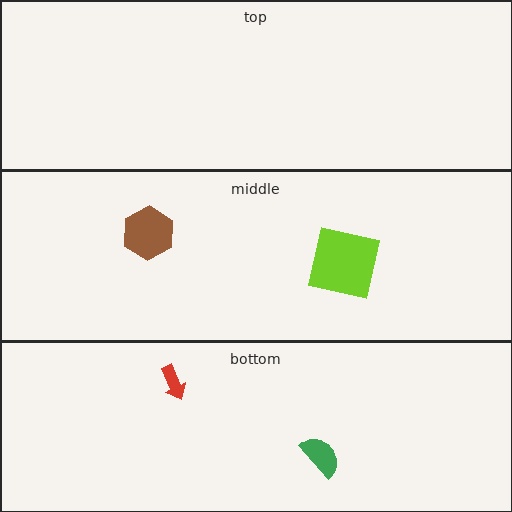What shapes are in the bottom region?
The red arrow, the green semicircle.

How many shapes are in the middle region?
2.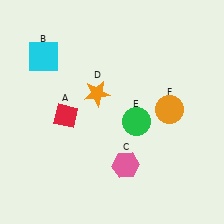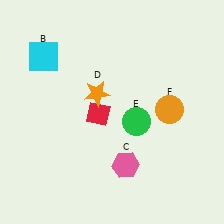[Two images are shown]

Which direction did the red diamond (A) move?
The red diamond (A) moved right.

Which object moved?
The red diamond (A) moved right.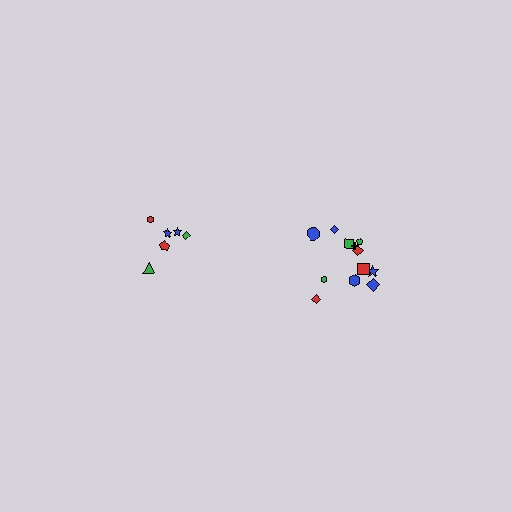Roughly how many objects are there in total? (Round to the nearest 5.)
Roughly 20 objects in total.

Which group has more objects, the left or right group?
The right group.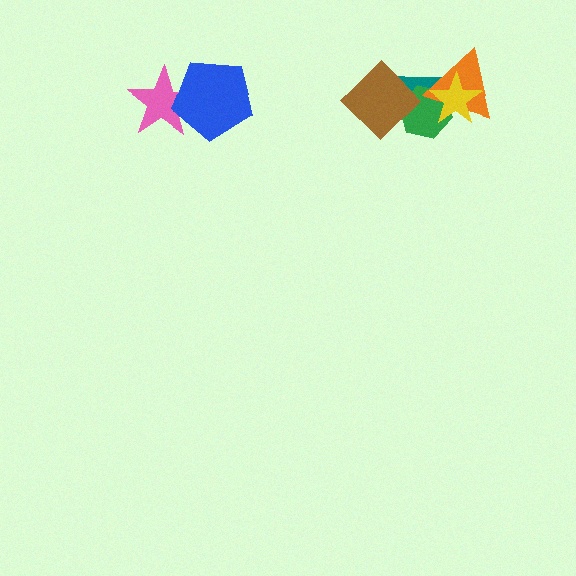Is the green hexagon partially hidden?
Yes, it is partially covered by another shape.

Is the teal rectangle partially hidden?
Yes, it is partially covered by another shape.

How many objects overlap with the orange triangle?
3 objects overlap with the orange triangle.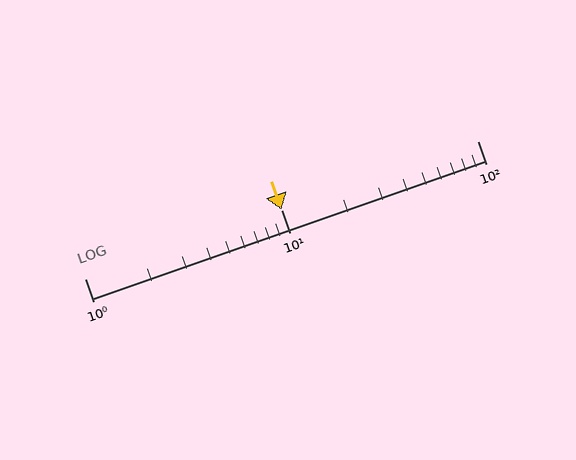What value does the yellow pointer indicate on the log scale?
The pointer indicates approximately 10.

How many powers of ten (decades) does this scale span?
The scale spans 2 decades, from 1 to 100.